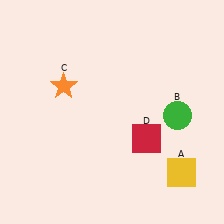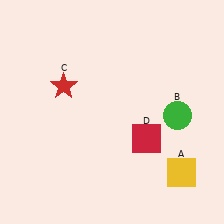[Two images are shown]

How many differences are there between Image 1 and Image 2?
There is 1 difference between the two images.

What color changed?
The star (C) changed from orange in Image 1 to red in Image 2.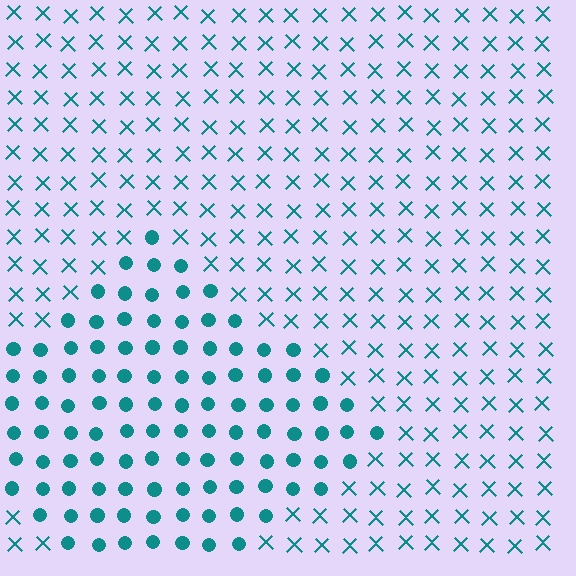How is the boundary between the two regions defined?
The boundary is defined by a change in element shape: circles inside vs. X marks outside. All elements share the same color and spacing.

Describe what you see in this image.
The image is filled with small teal elements arranged in a uniform grid. A diamond-shaped region contains circles, while the surrounding area contains X marks. The boundary is defined purely by the change in element shape.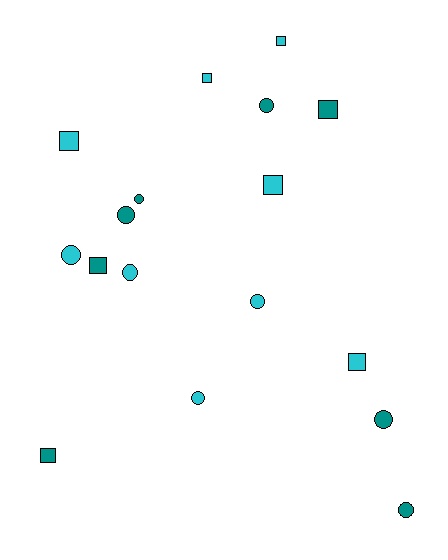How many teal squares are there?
There are 3 teal squares.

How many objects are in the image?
There are 17 objects.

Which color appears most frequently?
Cyan, with 9 objects.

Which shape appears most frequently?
Circle, with 9 objects.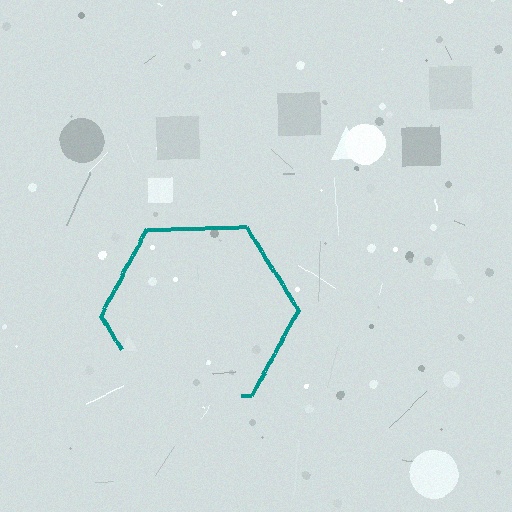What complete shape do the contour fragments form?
The contour fragments form a hexagon.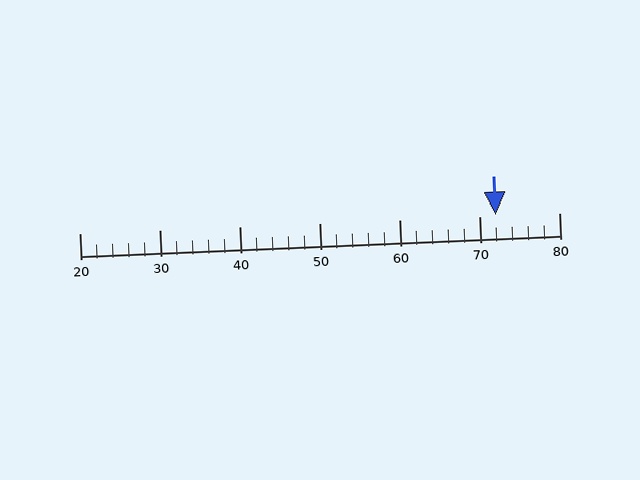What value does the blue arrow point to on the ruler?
The blue arrow points to approximately 72.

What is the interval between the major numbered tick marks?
The major tick marks are spaced 10 units apart.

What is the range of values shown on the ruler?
The ruler shows values from 20 to 80.